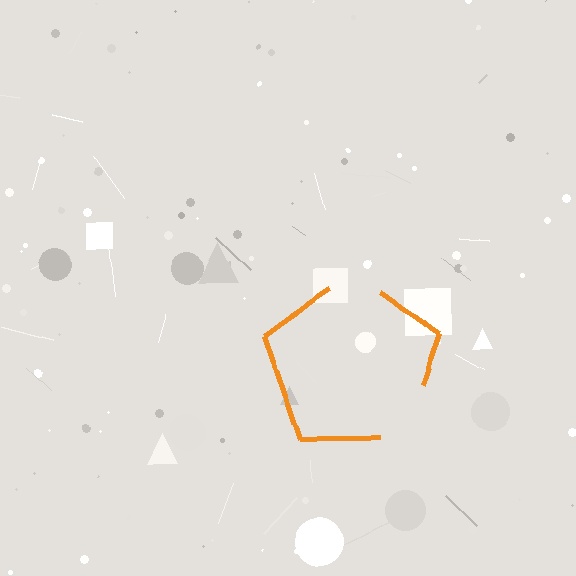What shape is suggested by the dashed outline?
The dashed outline suggests a pentagon.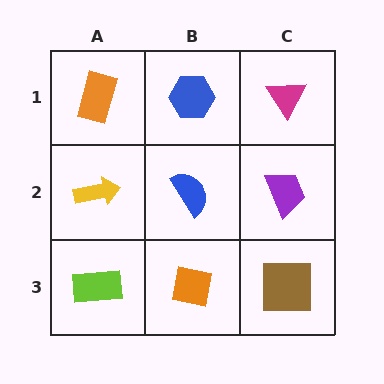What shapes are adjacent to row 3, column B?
A blue semicircle (row 2, column B), a lime rectangle (row 3, column A), a brown square (row 3, column C).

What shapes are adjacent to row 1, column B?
A blue semicircle (row 2, column B), an orange rectangle (row 1, column A), a magenta triangle (row 1, column C).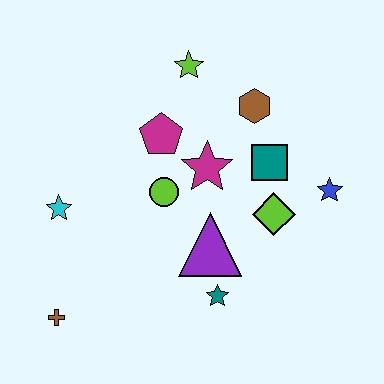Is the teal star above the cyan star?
No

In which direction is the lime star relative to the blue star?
The lime star is to the left of the blue star.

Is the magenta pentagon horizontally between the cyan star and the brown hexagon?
Yes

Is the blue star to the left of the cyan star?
No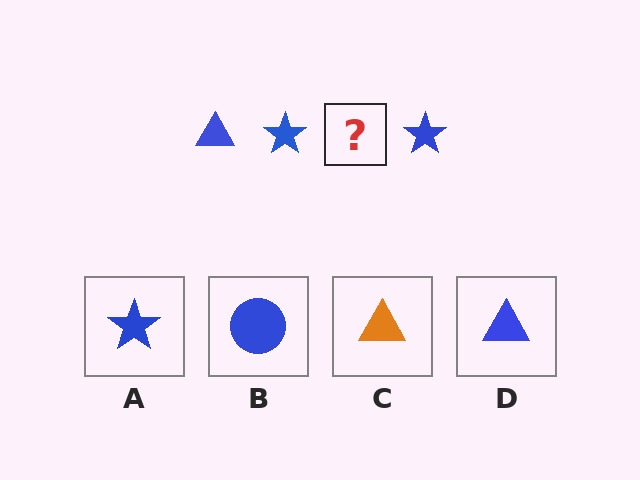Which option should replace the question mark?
Option D.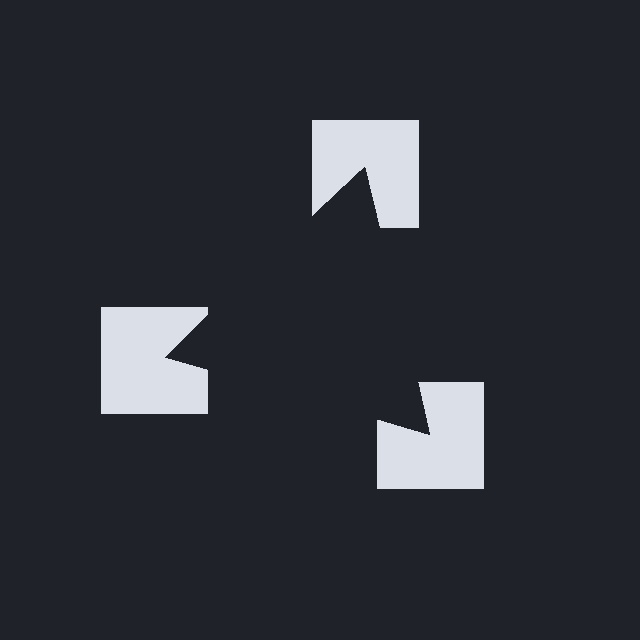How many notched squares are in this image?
There are 3 — one at each vertex of the illusory triangle.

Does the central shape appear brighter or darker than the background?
It typically appears slightly darker than the background, even though no actual brightness change is drawn.